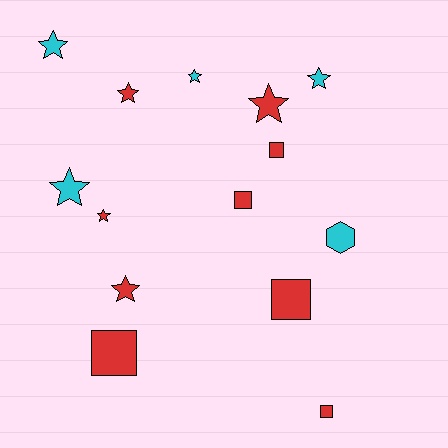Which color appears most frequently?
Red, with 9 objects.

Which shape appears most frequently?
Star, with 8 objects.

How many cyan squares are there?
There are no cyan squares.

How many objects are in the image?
There are 14 objects.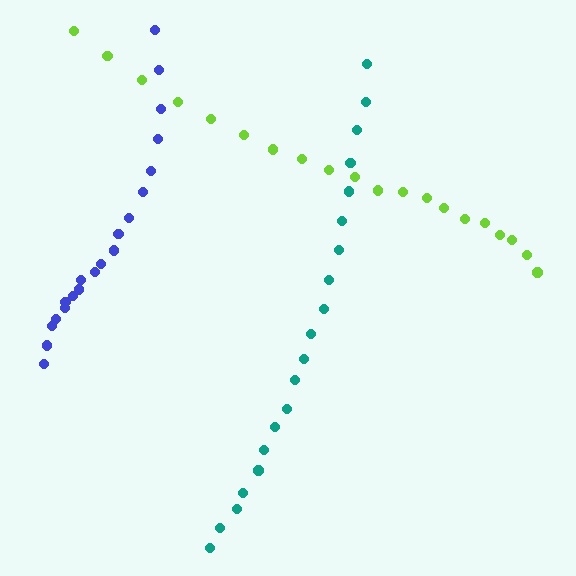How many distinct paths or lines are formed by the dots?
There are 3 distinct paths.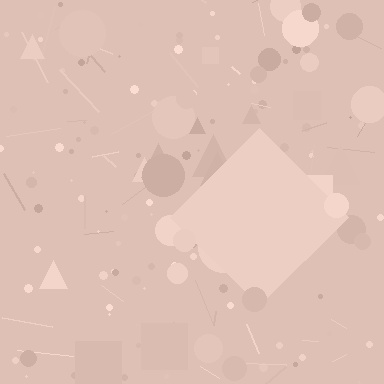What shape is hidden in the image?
A diamond is hidden in the image.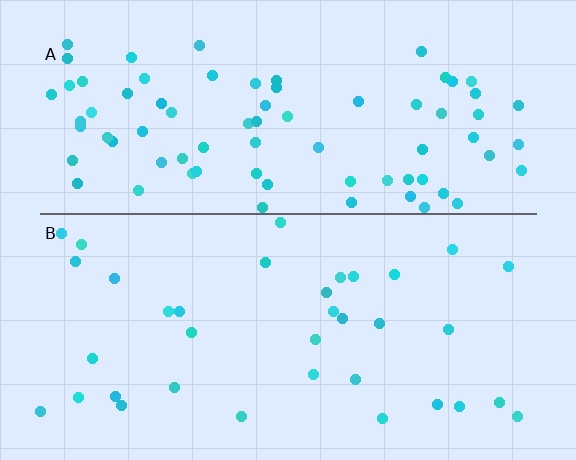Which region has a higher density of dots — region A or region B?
A (the top).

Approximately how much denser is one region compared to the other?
Approximately 2.2× — region A over region B.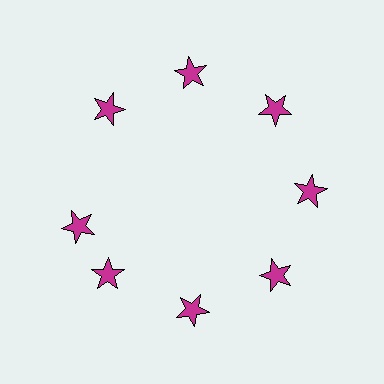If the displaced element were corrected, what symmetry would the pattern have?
It would have 8-fold rotational symmetry — the pattern would map onto itself every 45 degrees.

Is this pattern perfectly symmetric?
No. The 8 magenta stars are arranged in a ring, but one element near the 9 o'clock position is rotated out of alignment along the ring, breaking the 8-fold rotational symmetry.